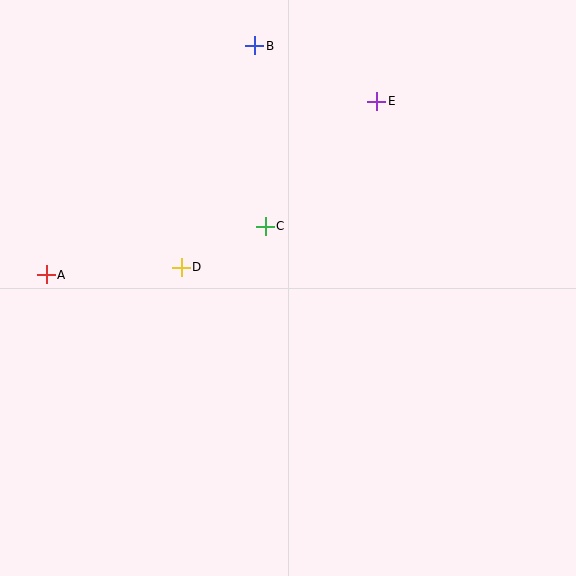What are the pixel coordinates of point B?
Point B is at (255, 46).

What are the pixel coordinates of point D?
Point D is at (181, 267).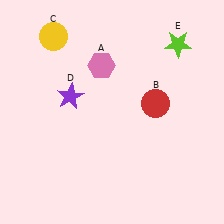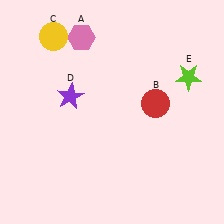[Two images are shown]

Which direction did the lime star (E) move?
The lime star (E) moved down.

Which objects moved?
The objects that moved are: the pink hexagon (A), the lime star (E).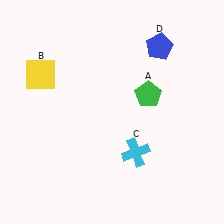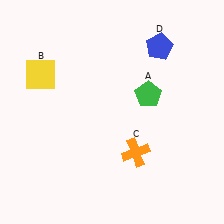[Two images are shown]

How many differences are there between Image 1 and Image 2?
There is 1 difference between the two images.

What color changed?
The cross (C) changed from cyan in Image 1 to orange in Image 2.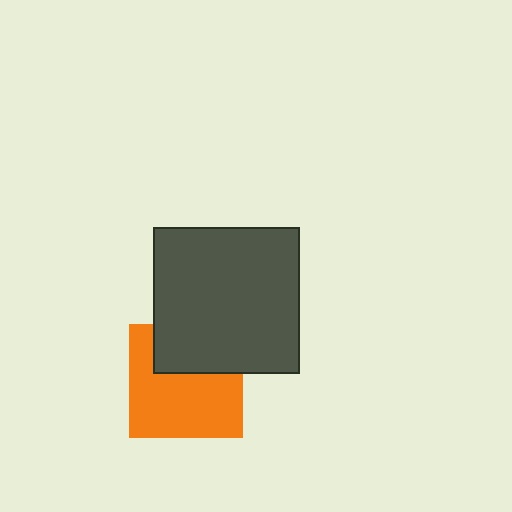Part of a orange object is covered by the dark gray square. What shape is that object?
It is a square.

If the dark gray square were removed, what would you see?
You would see the complete orange square.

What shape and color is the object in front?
The object in front is a dark gray square.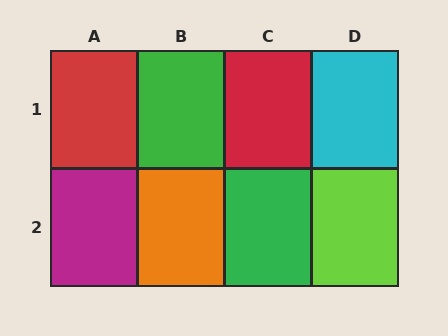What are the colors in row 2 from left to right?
Magenta, orange, green, lime.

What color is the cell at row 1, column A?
Red.